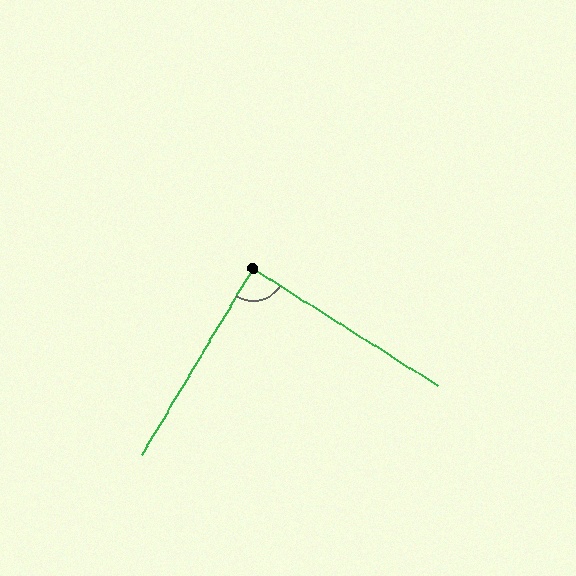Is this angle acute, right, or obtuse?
It is approximately a right angle.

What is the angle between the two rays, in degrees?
Approximately 89 degrees.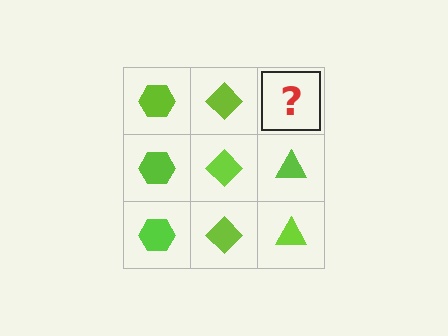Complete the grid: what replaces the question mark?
The question mark should be replaced with a lime triangle.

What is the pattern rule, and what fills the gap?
The rule is that each column has a consistent shape. The gap should be filled with a lime triangle.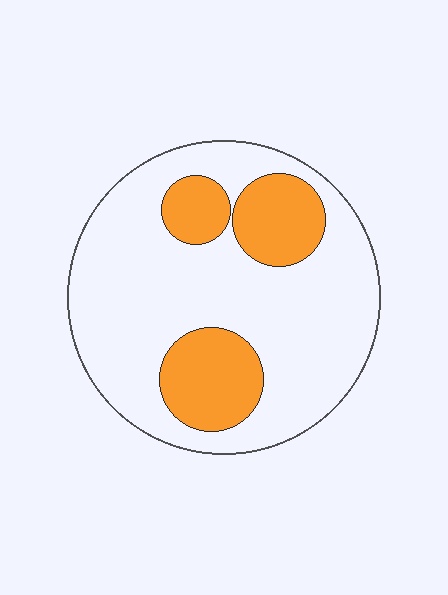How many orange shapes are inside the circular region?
3.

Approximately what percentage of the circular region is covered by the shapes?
Approximately 25%.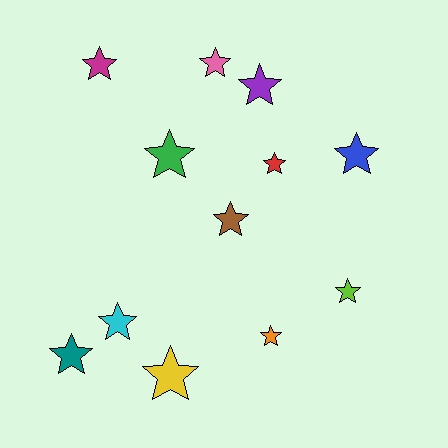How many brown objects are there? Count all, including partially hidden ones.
There is 1 brown object.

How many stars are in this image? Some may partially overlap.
There are 12 stars.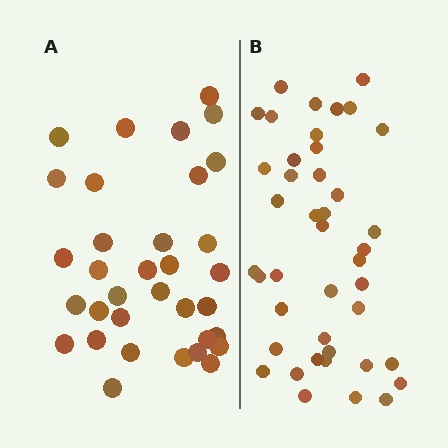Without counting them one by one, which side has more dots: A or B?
Region B (the right region) has more dots.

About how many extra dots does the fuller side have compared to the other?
Region B has roughly 8 or so more dots than region A.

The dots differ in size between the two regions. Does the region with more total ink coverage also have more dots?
No. Region A has more total ink coverage because its dots are larger, but region B actually contains more individual dots. Total area can be misleading — the number of items is what matters here.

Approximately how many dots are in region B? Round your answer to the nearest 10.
About 40 dots. (The exact count is 42, which rounds to 40.)